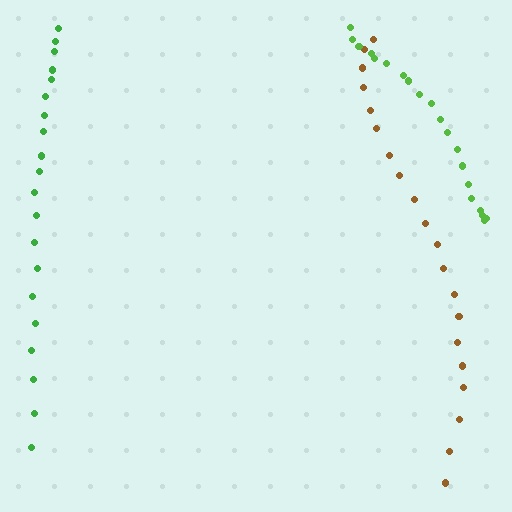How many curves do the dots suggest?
There are 3 distinct paths.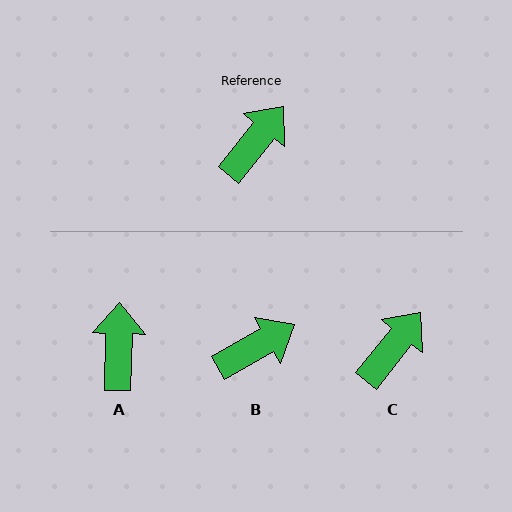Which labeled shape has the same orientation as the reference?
C.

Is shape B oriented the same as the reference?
No, it is off by about 22 degrees.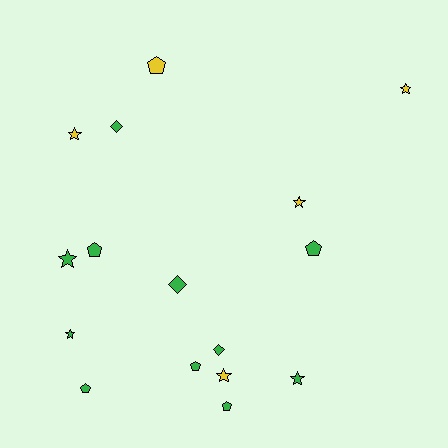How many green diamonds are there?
There are 3 green diamonds.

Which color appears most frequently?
Green, with 11 objects.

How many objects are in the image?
There are 16 objects.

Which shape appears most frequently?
Star, with 7 objects.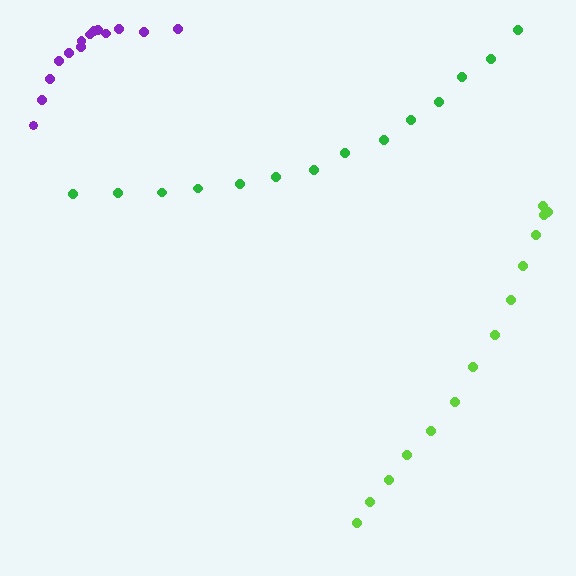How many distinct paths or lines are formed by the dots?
There are 3 distinct paths.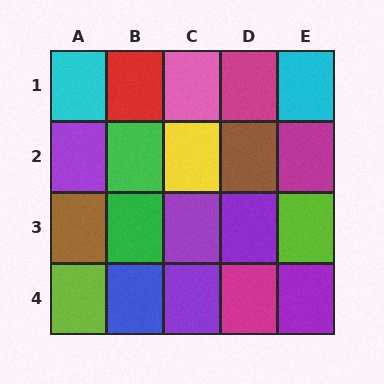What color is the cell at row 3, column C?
Purple.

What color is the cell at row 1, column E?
Cyan.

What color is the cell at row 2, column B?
Green.